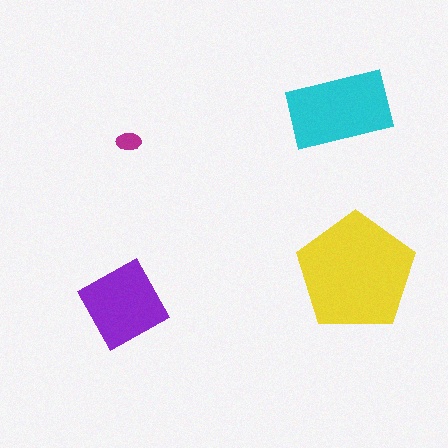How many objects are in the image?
There are 4 objects in the image.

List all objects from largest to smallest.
The yellow pentagon, the cyan rectangle, the purple diamond, the magenta ellipse.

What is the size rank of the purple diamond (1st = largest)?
3rd.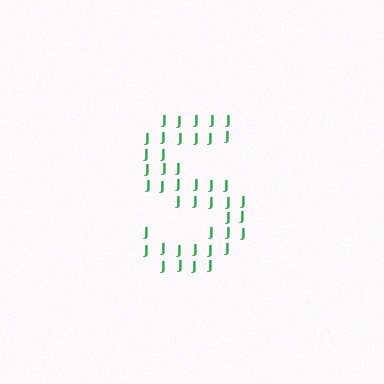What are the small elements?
The small elements are letter J's.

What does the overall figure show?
The overall figure shows the letter S.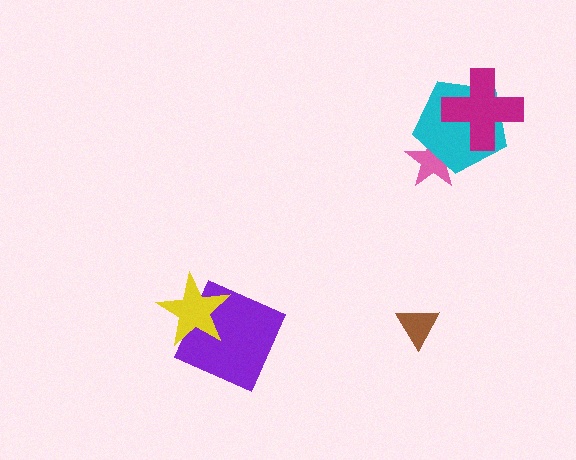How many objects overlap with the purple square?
1 object overlaps with the purple square.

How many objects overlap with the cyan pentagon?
2 objects overlap with the cyan pentagon.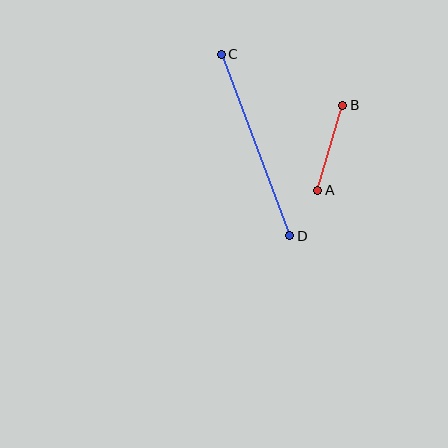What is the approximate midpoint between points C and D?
The midpoint is at approximately (255, 145) pixels.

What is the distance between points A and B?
The distance is approximately 88 pixels.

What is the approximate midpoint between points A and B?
The midpoint is at approximately (330, 148) pixels.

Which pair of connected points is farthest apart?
Points C and D are farthest apart.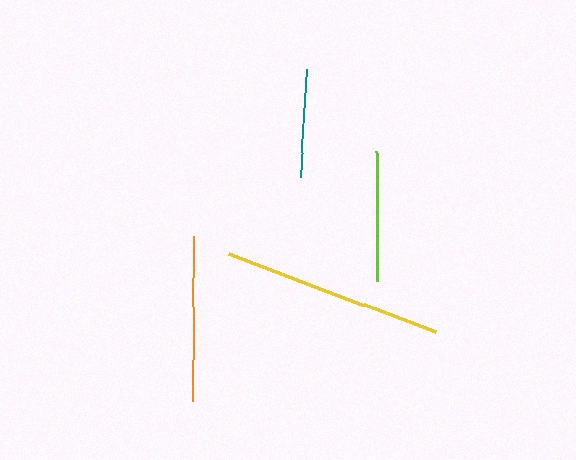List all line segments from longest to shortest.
From longest to shortest: yellow, orange, lime, teal.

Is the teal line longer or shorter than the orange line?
The orange line is longer than the teal line.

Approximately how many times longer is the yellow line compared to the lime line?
The yellow line is approximately 1.7 times the length of the lime line.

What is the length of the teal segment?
The teal segment is approximately 108 pixels long.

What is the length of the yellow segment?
The yellow segment is approximately 221 pixels long.